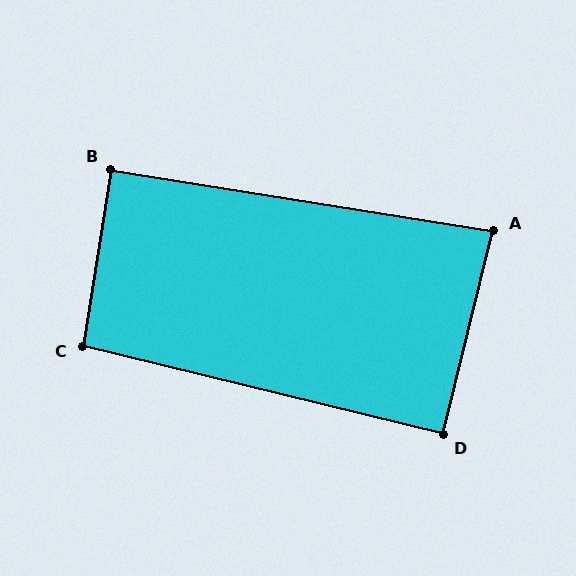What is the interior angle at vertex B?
Approximately 90 degrees (approximately right).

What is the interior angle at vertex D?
Approximately 90 degrees (approximately right).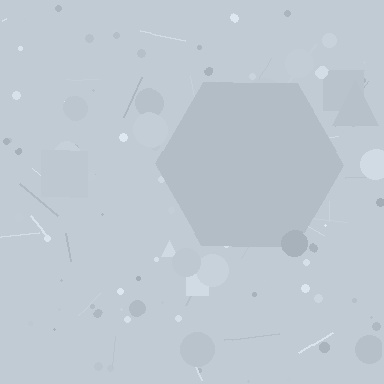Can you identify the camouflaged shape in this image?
The camouflaged shape is a hexagon.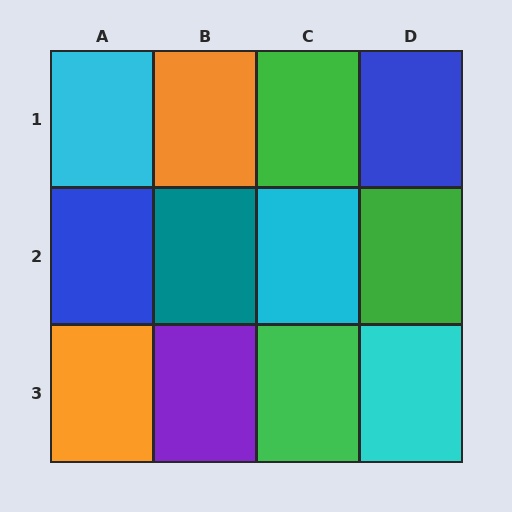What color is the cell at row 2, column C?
Cyan.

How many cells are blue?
2 cells are blue.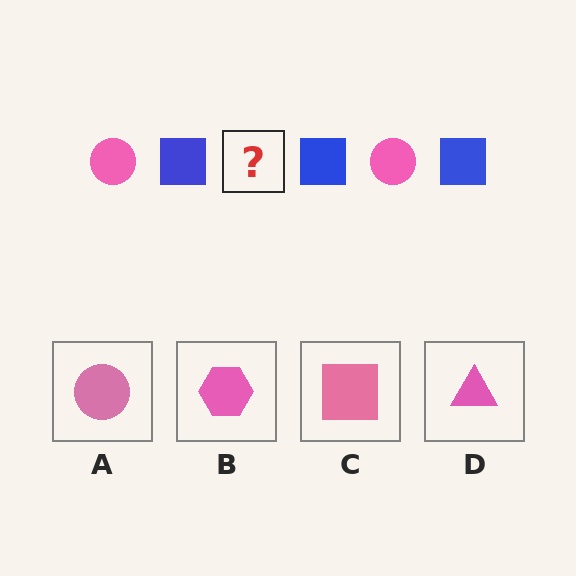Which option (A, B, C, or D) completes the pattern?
A.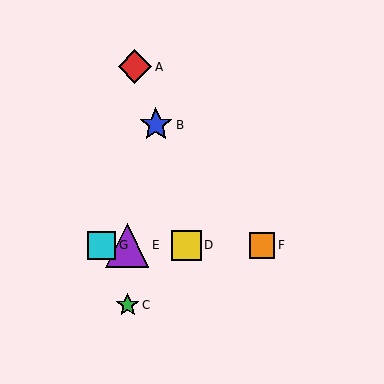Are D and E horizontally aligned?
Yes, both are at y≈245.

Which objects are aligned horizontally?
Objects D, E, F, G are aligned horizontally.